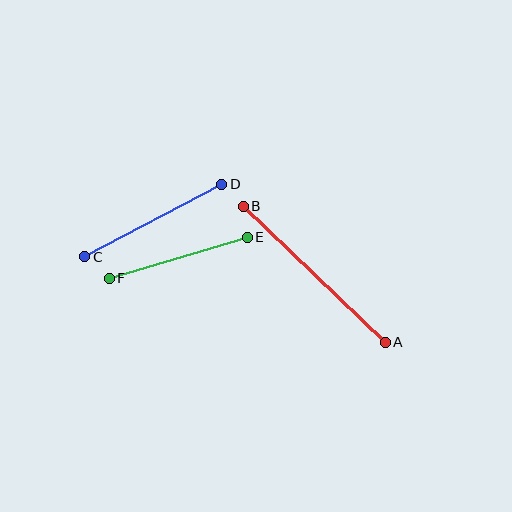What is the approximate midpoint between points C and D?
The midpoint is at approximately (153, 220) pixels.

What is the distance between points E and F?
The distance is approximately 144 pixels.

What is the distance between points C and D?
The distance is approximately 155 pixels.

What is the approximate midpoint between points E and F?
The midpoint is at approximately (178, 258) pixels.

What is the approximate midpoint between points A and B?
The midpoint is at approximately (314, 274) pixels.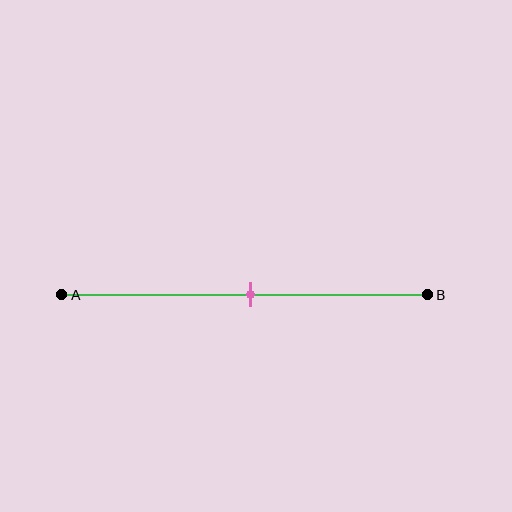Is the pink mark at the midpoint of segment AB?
Yes, the mark is approximately at the midpoint.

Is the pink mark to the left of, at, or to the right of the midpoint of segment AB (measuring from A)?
The pink mark is approximately at the midpoint of segment AB.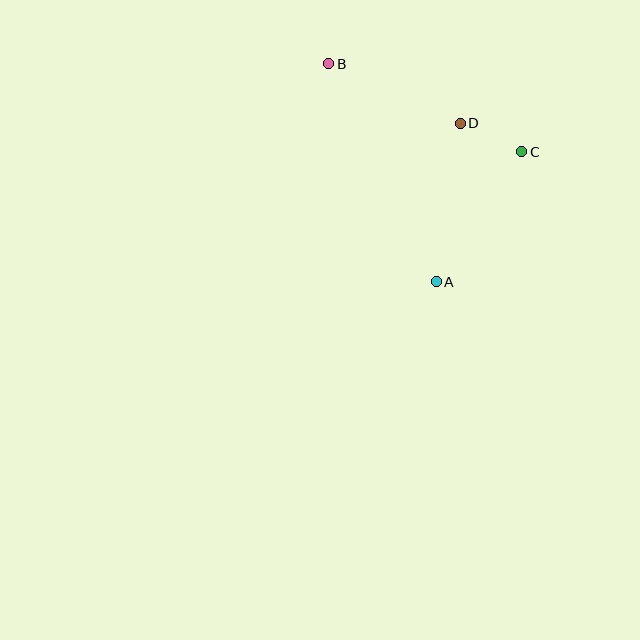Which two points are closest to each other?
Points C and D are closest to each other.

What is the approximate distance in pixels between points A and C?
The distance between A and C is approximately 155 pixels.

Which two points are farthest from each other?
Points A and B are farthest from each other.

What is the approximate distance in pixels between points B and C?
The distance between B and C is approximately 212 pixels.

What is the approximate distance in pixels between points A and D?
The distance between A and D is approximately 160 pixels.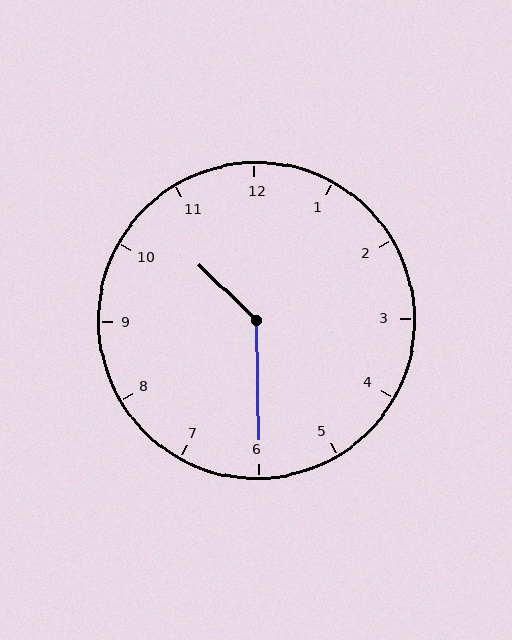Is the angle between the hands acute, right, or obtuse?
It is obtuse.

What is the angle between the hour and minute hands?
Approximately 135 degrees.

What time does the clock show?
10:30.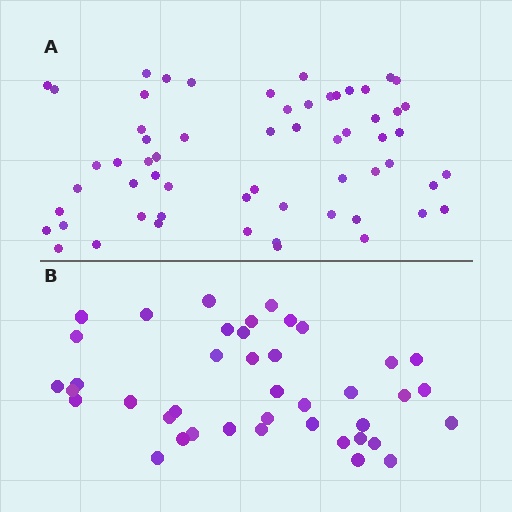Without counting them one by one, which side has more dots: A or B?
Region A (the top region) has more dots.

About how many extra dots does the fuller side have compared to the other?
Region A has approximately 20 more dots than region B.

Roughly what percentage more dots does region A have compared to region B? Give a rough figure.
About 45% more.